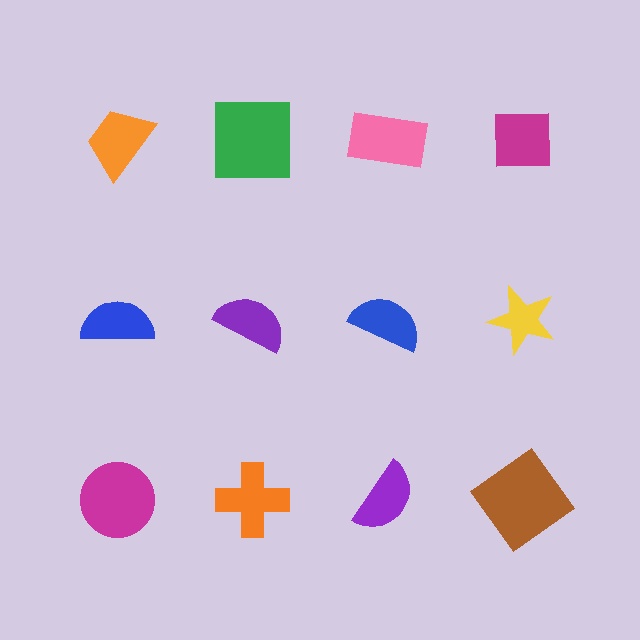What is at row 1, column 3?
A pink rectangle.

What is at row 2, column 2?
A purple semicircle.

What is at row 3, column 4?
A brown diamond.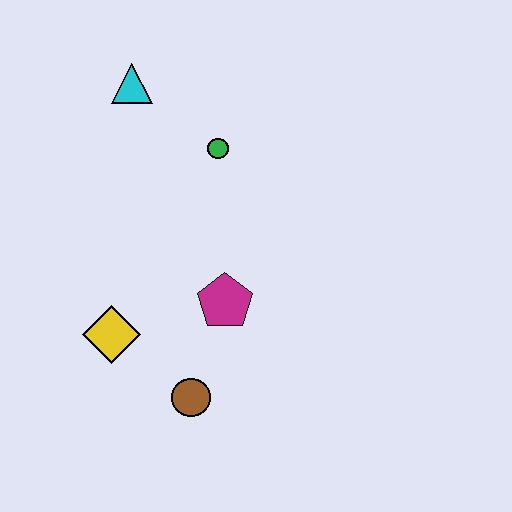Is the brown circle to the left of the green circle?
Yes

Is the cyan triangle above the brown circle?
Yes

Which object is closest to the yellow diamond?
The brown circle is closest to the yellow diamond.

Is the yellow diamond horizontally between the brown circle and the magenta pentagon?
No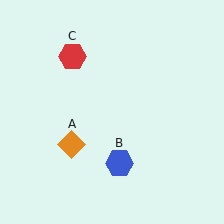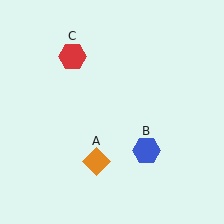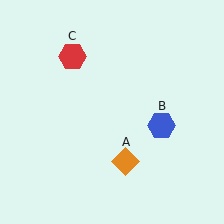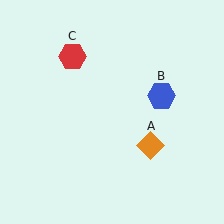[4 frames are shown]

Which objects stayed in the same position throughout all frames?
Red hexagon (object C) remained stationary.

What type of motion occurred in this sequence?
The orange diamond (object A), blue hexagon (object B) rotated counterclockwise around the center of the scene.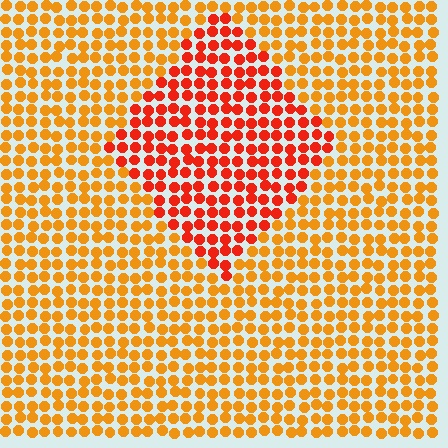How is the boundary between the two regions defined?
The boundary is defined purely by a slight shift in hue (about 31 degrees). Spacing, size, and orientation are identical on both sides.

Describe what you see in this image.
The image is filled with small orange elements in a uniform arrangement. A diamond-shaped region is visible where the elements are tinted to a slightly different hue, forming a subtle color boundary.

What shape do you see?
I see a diamond.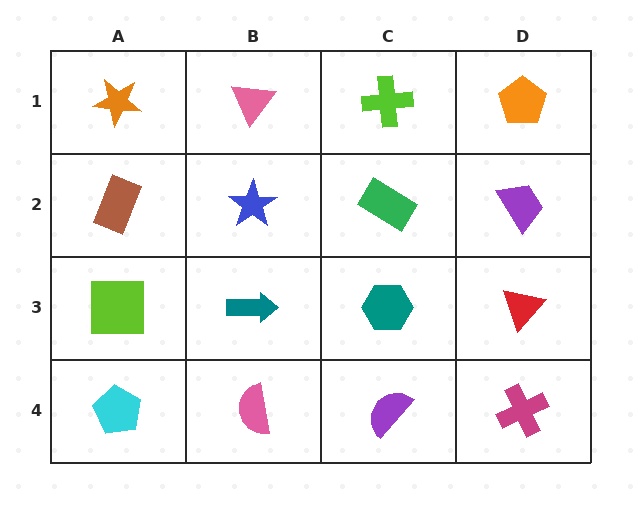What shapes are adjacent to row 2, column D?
An orange pentagon (row 1, column D), a red triangle (row 3, column D), a green rectangle (row 2, column C).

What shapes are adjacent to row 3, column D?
A purple trapezoid (row 2, column D), a magenta cross (row 4, column D), a teal hexagon (row 3, column C).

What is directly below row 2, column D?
A red triangle.